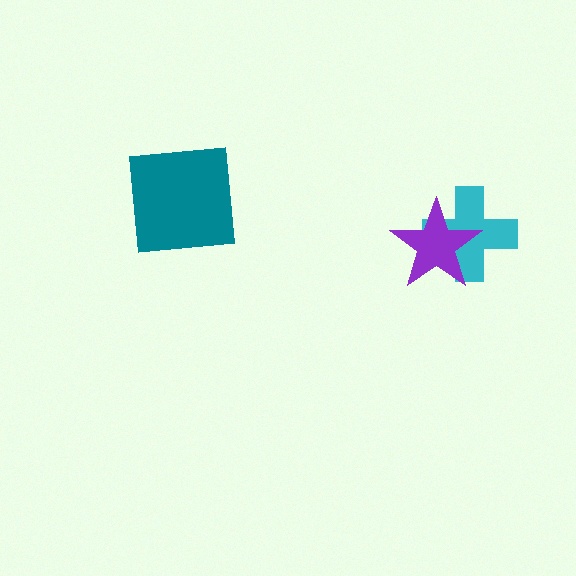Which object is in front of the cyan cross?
The purple star is in front of the cyan cross.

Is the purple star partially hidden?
No, no other shape covers it.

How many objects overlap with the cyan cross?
1 object overlaps with the cyan cross.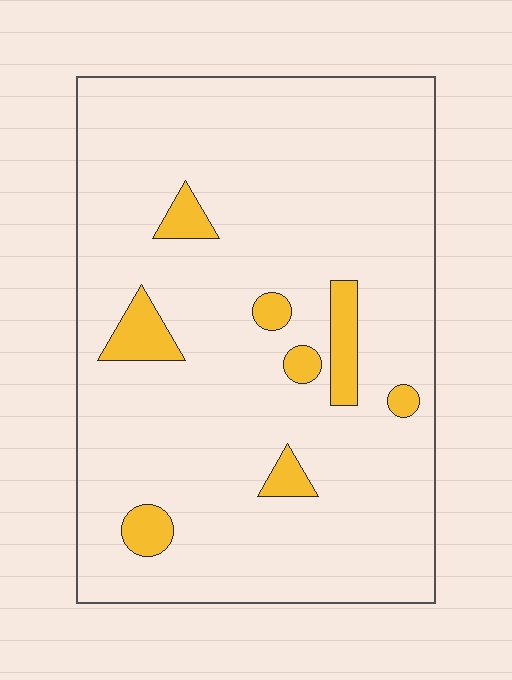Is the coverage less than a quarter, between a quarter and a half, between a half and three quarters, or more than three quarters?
Less than a quarter.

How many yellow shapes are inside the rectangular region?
8.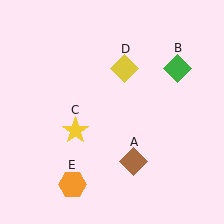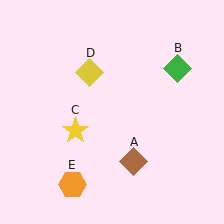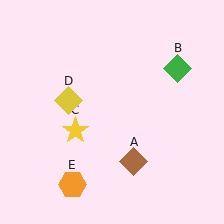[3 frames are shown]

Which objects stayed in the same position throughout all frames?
Brown diamond (object A) and green diamond (object B) and yellow star (object C) and orange hexagon (object E) remained stationary.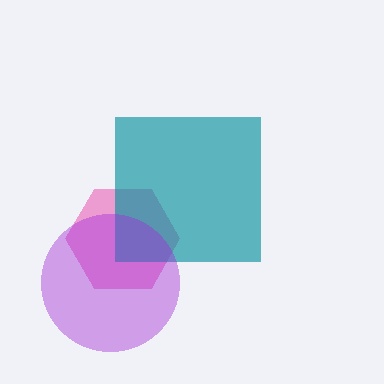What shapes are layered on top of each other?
The layered shapes are: a pink hexagon, a teal square, a purple circle.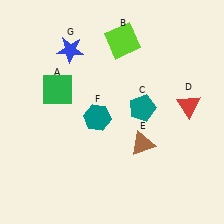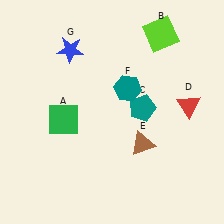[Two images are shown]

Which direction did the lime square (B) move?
The lime square (B) moved right.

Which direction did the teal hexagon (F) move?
The teal hexagon (F) moved right.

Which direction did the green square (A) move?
The green square (A) moved down.